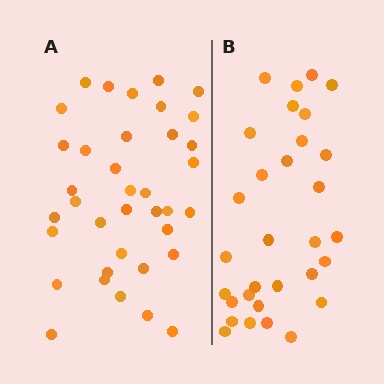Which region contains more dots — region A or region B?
Region A (the left region) has more dots.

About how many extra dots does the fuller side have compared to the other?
Region A has about 6 more dots than region B.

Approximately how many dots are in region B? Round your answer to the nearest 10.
About 30 dots. (The exact count is 31, which rounds to 30.)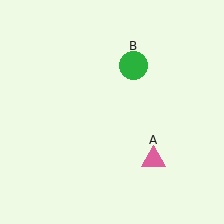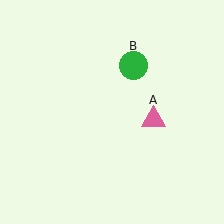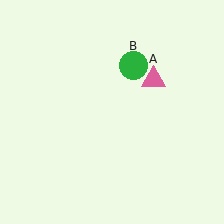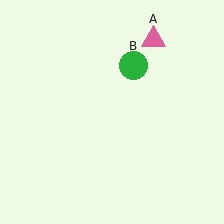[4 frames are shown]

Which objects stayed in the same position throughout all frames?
Green circle (object B) remained stationary.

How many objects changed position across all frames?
1 object changed position: pink triangle (object A).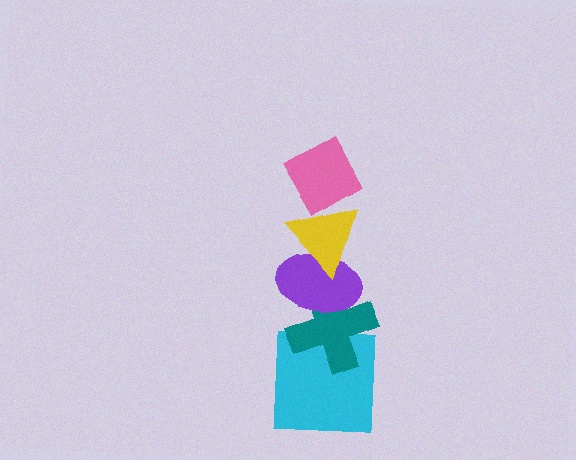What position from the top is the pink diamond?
The pink diamond is 1st from the top.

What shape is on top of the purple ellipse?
The yellow triangle is on top of the purple ellipse.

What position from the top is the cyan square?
The cyan square is 5th from the top.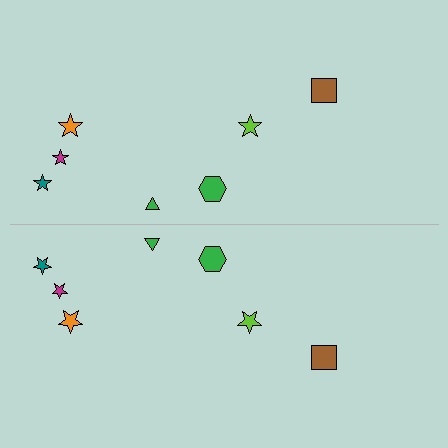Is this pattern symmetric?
Yes, this pattern has bilateral (reflection) symmetry.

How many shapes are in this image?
There are 14 shapes in this image.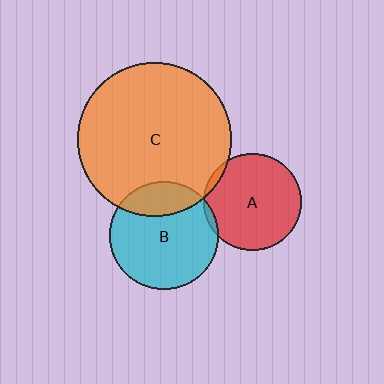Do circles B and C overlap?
Yes.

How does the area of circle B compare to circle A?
Approximately 1.2 times.